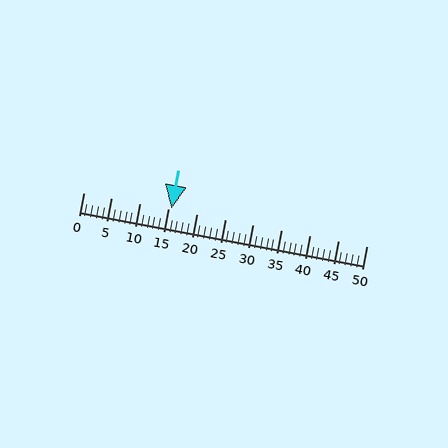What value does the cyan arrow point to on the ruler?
The cyan arrow points to approximately 16.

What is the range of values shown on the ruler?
The ruler shows values from 0 to 50.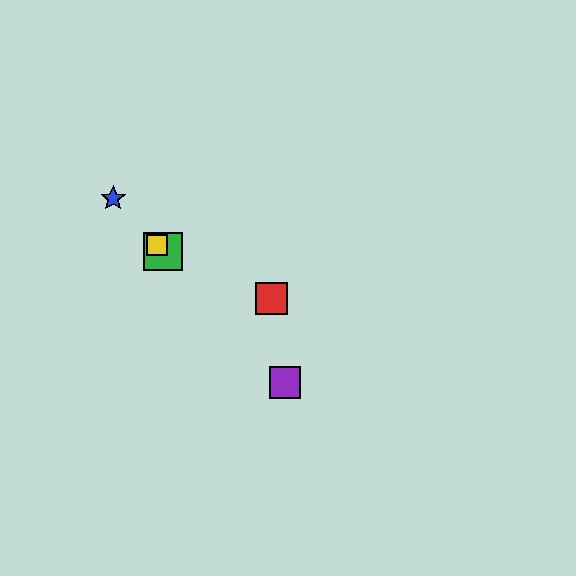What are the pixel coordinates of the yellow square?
The yellow square is at (157, 245).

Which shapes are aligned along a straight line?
The blue star, the green square, the yellow square, the purple square are aligned along a straight line.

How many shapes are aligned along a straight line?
4 shapes (the blue star, the green square, the yellow square, the purple square) are aligned along a straight line.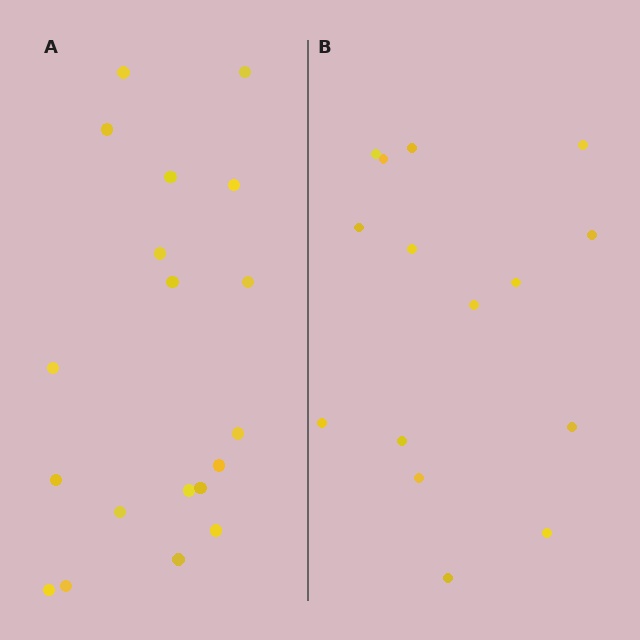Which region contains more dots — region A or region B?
Region A (the left region) has more dots.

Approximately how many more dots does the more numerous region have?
Region A has about 4 more dots than region B.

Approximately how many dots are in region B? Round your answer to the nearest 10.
About 20 dots. (The exact count is 15, which rounds to 20.)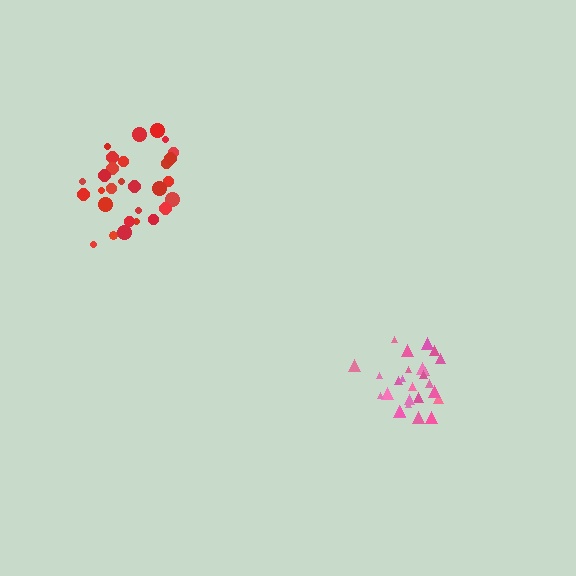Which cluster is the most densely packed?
Pink.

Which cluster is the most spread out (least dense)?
Red.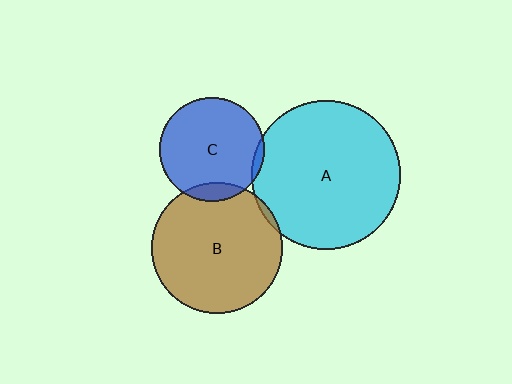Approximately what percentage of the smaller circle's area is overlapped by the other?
Approximately 5%.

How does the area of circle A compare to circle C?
Approximately 2.0 times.